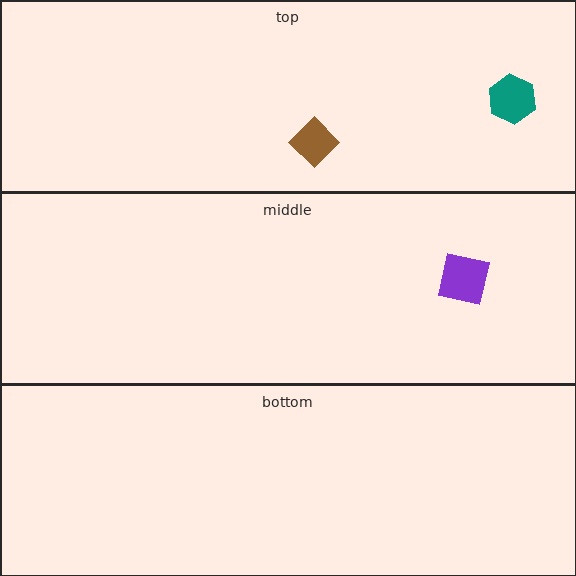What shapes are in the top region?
The brown diamond, the teal hexagon.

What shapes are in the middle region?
The purple square.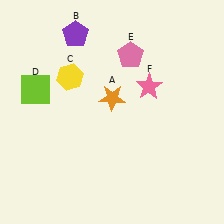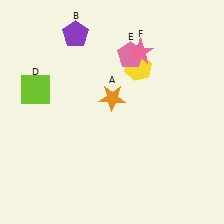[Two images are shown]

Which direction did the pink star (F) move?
The pink star (F) moved up.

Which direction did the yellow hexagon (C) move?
The yellow hexagon (C) moved right.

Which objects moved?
The objects that moved are: the yellow hexagon (C), the pink star (F).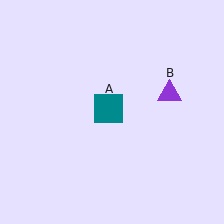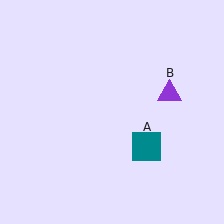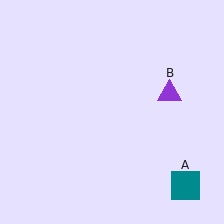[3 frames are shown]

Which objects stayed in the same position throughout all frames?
Purple triangle (object B) remained stationary.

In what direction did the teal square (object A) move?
The teal square (object A) moved down and to the right.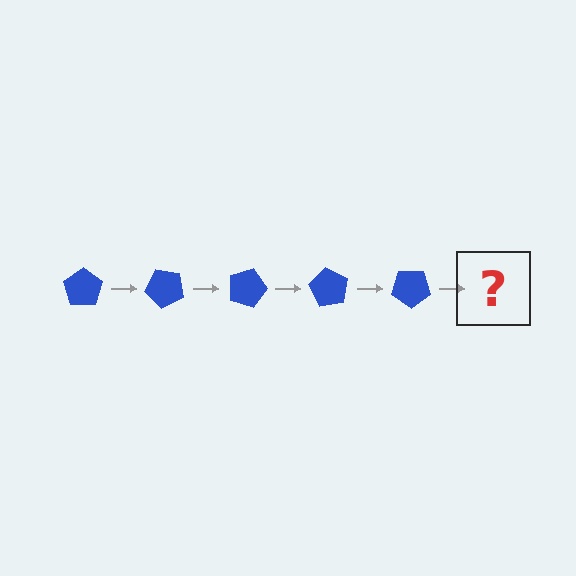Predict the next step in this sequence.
The next step is a blue pentagon rotated 225 degrees.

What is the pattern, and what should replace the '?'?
The pattern is that the pentagon rotates 45 degrees each step. The '?' should be a blue pentagon rotated 225 degrees.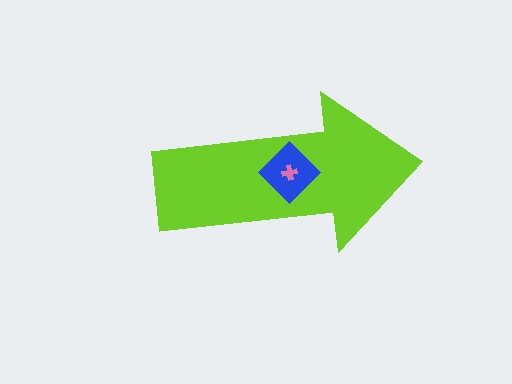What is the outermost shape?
The lime arrow.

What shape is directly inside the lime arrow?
The blue diamond.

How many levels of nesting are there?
3.